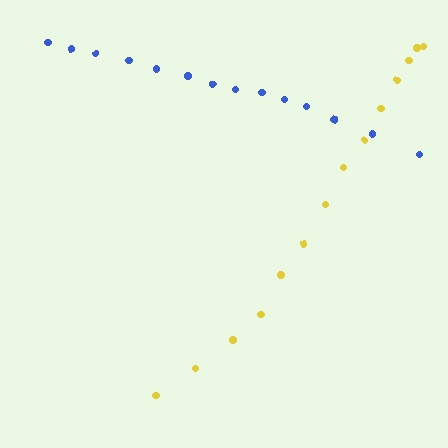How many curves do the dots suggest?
There are 2 distinct paths.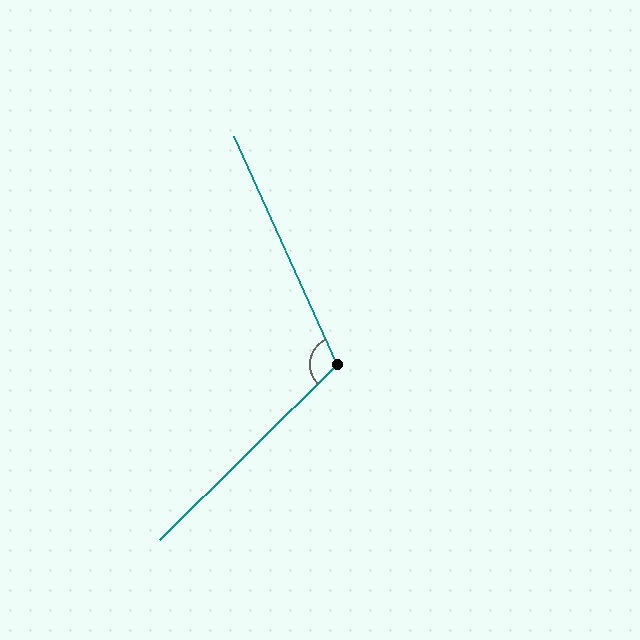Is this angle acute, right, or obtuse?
It is obtuse.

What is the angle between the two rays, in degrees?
Approximately 110 degrees.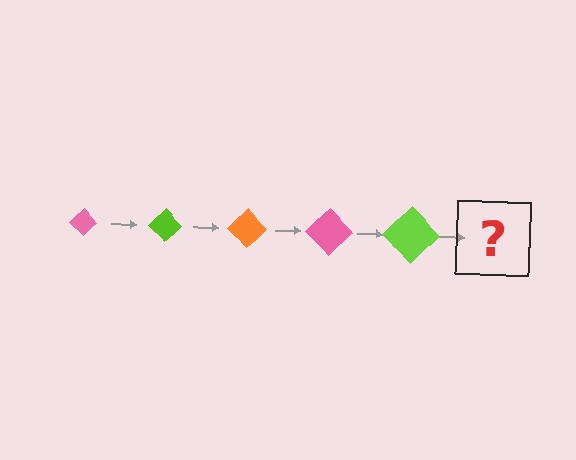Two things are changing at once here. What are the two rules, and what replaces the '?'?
The two rules are that the diamond grows larger each step and the color cycles through pink, lime, and orange. The '?' should be an orange diamond, larger than the previous one.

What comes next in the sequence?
The next element should be an orange diamond, larger than the previous one.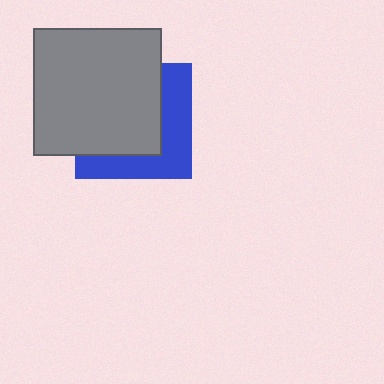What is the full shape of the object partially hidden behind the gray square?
The partially hidden object is a blue square.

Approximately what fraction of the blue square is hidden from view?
Roughly 59% of the blue square is hidden behind the gray square.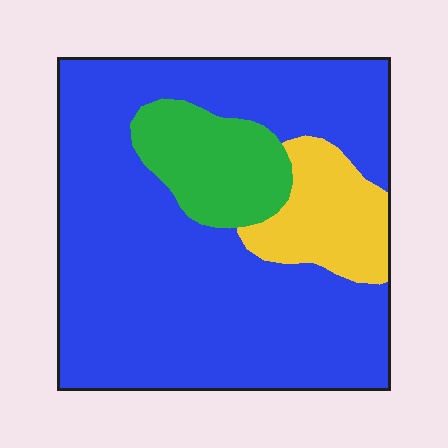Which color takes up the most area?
Blue, at roughly 75%.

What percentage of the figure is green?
Green covers around 15% of the figure.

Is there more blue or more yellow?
Blue.